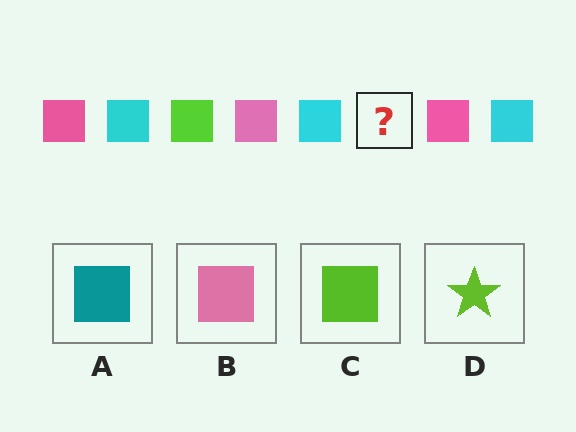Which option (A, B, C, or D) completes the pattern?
C.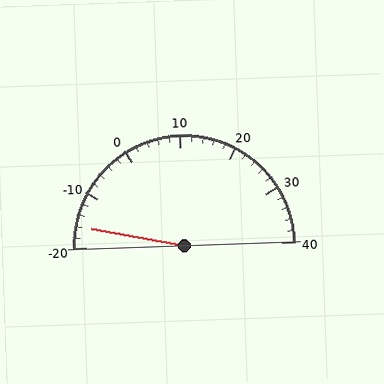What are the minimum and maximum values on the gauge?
The gauge ranges from -20 to 40.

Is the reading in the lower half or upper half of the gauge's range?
The reading is in the lower half of the range (-20 to 40).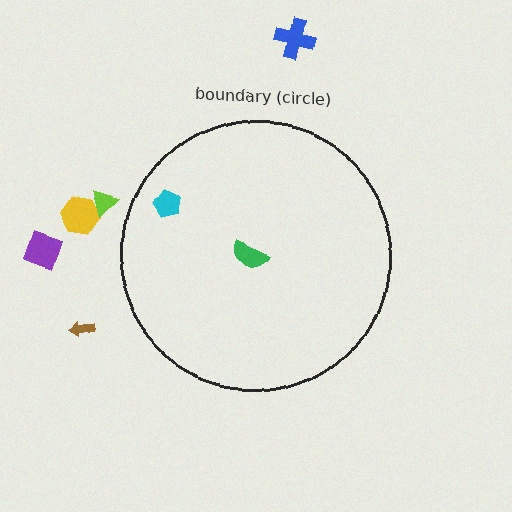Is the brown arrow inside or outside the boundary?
Outside.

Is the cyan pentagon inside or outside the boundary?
Inside.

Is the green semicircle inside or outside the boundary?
Inside.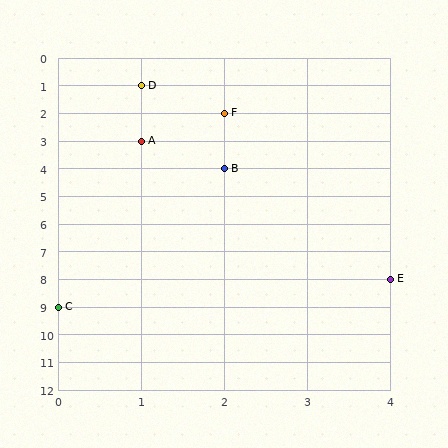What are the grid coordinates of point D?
Point D is at grid coordinates (1, 1).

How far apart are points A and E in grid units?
Points A and E are 3 columns and 5 rows apart (about 5.8 grid units diagonally).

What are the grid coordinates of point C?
Point C is at grid coordinates (0, 9).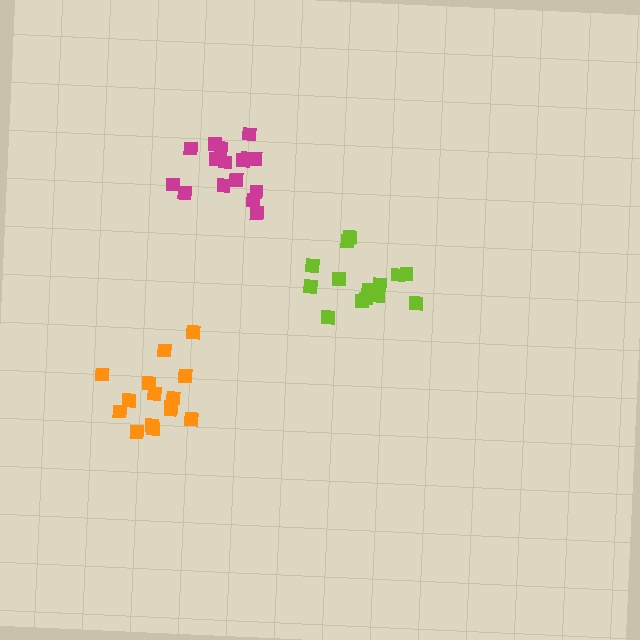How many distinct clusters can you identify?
There are 3 distinct clusters.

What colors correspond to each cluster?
The clusters are colored: lime, orange, magenta.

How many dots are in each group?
Group 1: 14 dots, Group 2: 15 dots, Group 3: 16 dots (45 total).